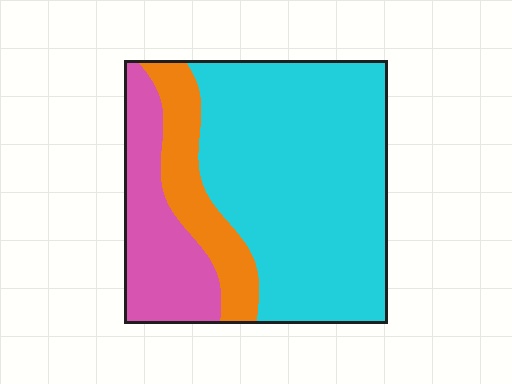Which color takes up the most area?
Cyan, at roughly 65%.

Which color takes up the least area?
Orange, at roughly 15%.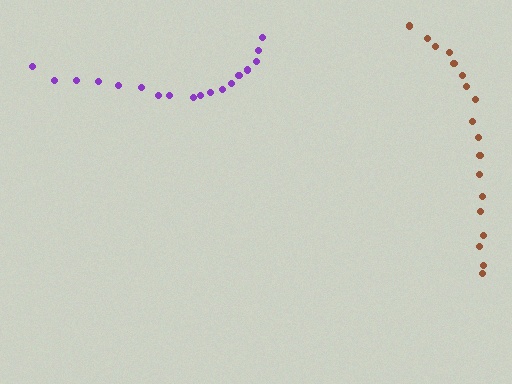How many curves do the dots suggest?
There are 2 distinct paths.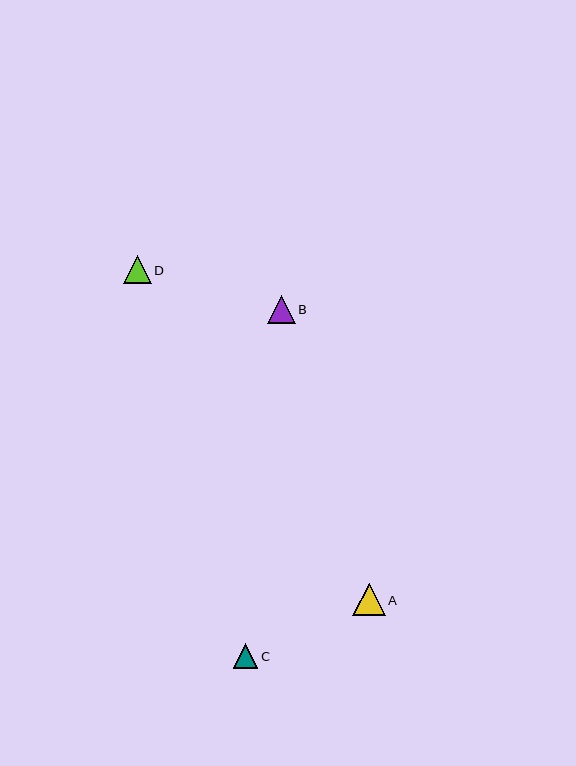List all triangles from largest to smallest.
From largest to smallest: A, B, D, C.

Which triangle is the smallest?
Triangle C is the smallest with a size of approximately 25 pixels.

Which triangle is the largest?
Triangle A is the largest with a size of approximately 32 pixels.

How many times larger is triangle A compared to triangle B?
Triangle A is approximately 1.2 times the size of triangle B.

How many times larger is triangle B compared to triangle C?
Triangle B is approximately 1.1 times the size of triangle C.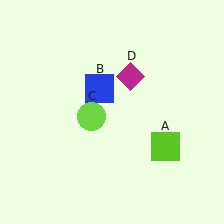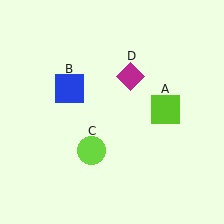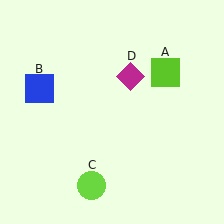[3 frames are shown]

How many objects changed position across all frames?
3 objects changed position: lime square (object A), blue square (object B), lime circle (object C).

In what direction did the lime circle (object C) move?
The lime circle (object C) moved down.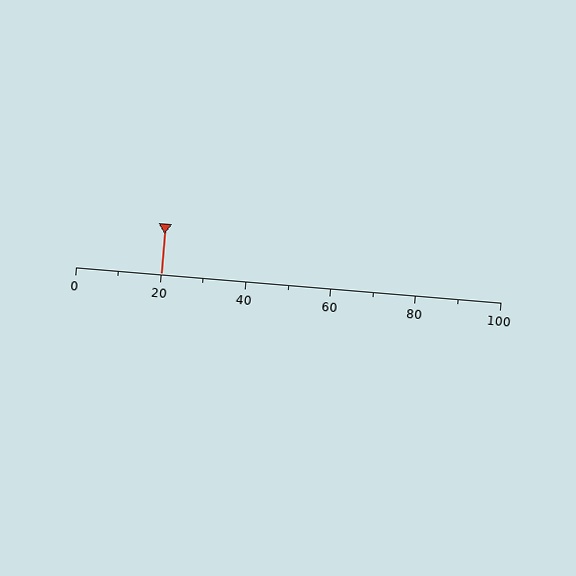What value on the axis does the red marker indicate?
The marker indicates approximately 20.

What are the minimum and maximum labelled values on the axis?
The axis runs from 0 to 100.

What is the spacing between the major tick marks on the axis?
The major ticks are spaced 20 apart.